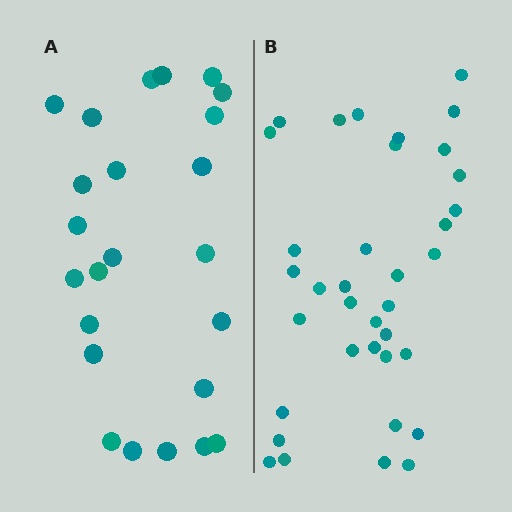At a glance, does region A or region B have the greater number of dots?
Region B (the right region) has more dots.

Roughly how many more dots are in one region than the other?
Region B has roughly 12 or so more dots than region A.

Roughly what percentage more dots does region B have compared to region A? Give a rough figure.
About 50% more.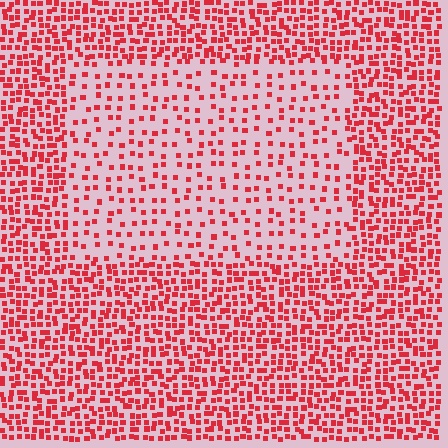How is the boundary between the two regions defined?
The boundary is defined by a change in element density (approximately 2.3x ratio). All elements are the same color, size, and shape.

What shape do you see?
I see a rectangle.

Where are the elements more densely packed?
The elements are more densely packed outside the rectangle boundary.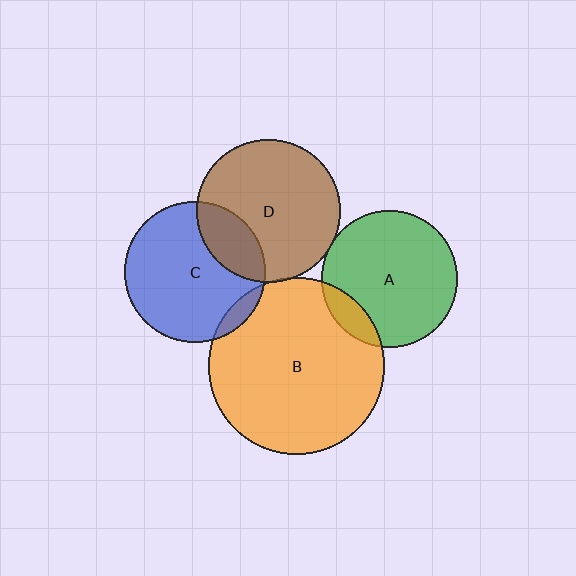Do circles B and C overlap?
Yes.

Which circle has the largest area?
Circle B (orange).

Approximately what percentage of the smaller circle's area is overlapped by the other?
Approximately 5%.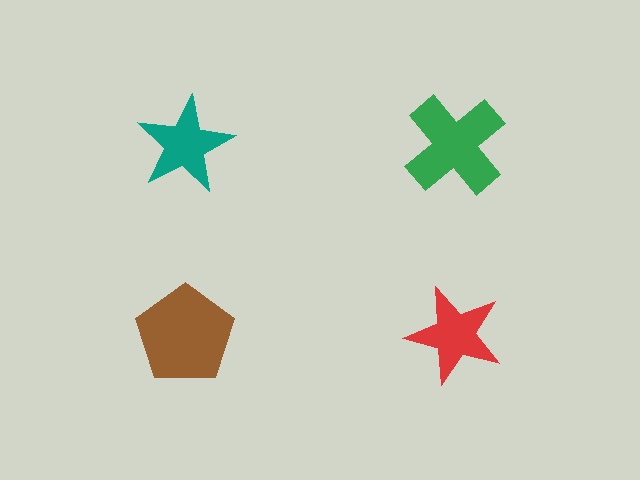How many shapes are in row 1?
2 shapes.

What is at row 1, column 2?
A green cross.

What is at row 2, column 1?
A brown pentagon.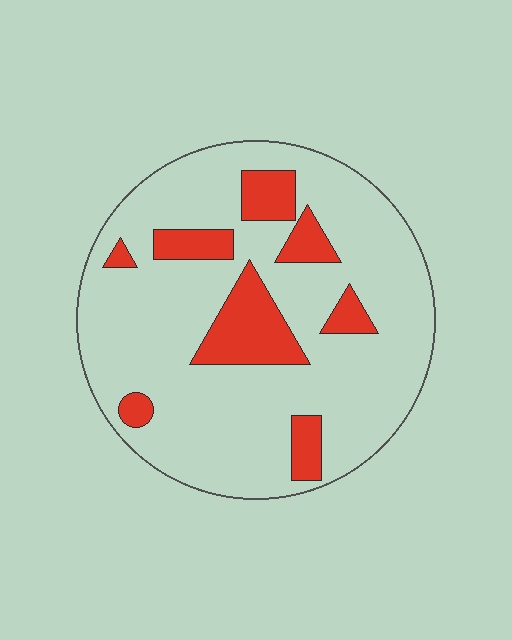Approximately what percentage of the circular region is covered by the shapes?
Approximately 20%.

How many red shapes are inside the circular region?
8.